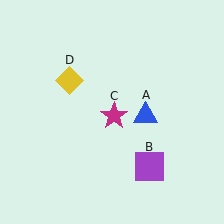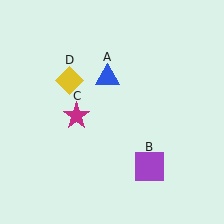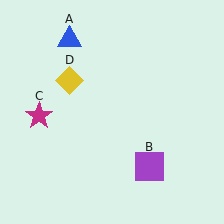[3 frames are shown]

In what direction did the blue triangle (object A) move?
The blue triangle (object A) moved up and to the left.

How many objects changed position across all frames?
2 objects changed position: blue triangle (object A), magenta star (object C).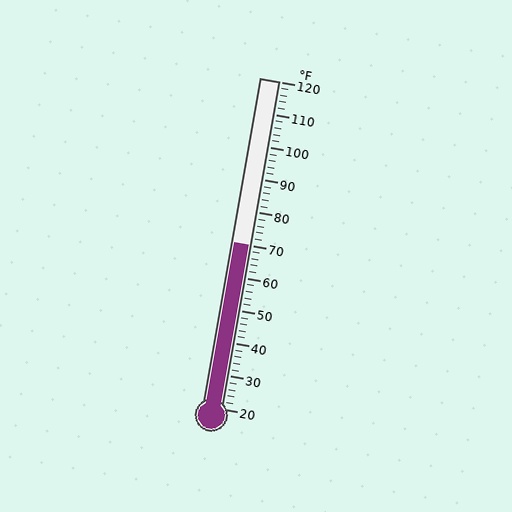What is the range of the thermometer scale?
The thermometer scale ranges from 20°F to 120°F.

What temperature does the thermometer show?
The thermometer shows approximately 70°F.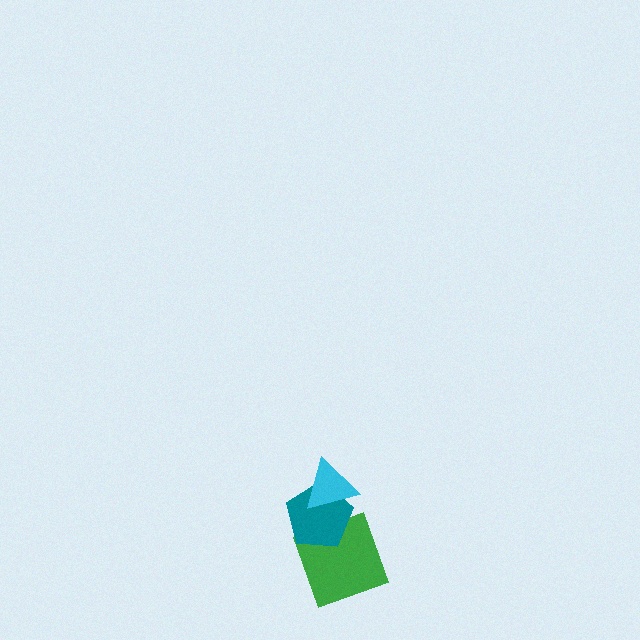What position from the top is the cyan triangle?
The cyan triangle is 1st from the top.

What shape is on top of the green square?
The teal pentagon is on top of the green square.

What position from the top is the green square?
The green square is 3rd from the top.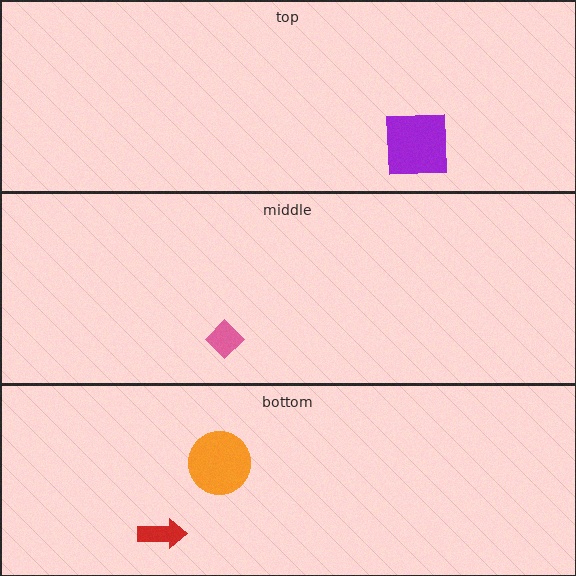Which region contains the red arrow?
The bottom region.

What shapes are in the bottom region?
The red arrow, the orange circle.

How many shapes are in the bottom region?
2.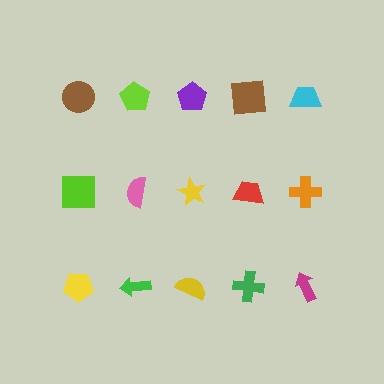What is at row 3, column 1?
A yellow pentagon.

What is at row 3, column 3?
A yellow semicircle.